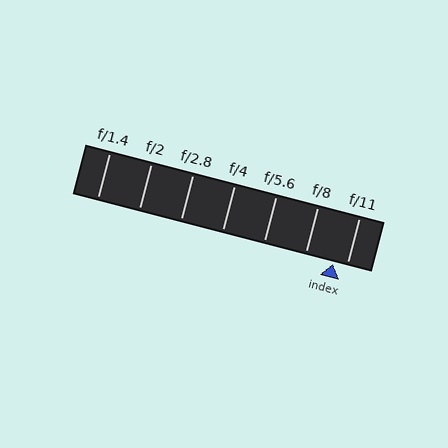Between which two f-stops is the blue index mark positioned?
The index mark is between f/8 and f/11.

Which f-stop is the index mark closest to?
The index mark is closest to f/11.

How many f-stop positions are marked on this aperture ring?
There are 7 f-stop positions marked.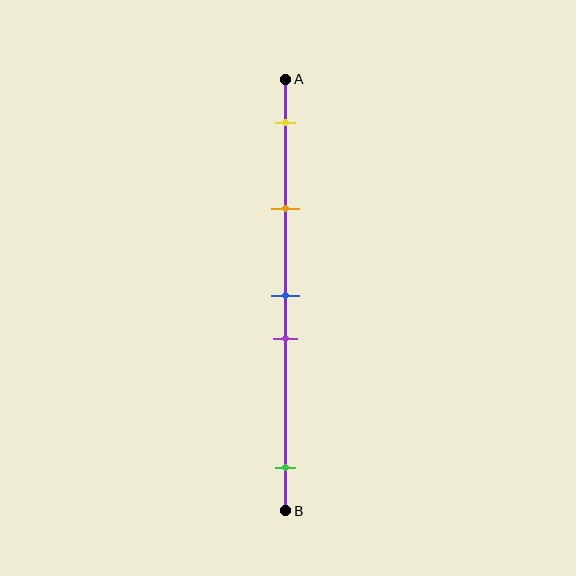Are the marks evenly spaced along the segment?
No, the marks are not evenly spaced.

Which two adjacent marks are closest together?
The blue and purple marks are the closest adjacent pair.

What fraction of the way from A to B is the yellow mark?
The yellow mark is approximately 10% (0.1) of the way from A to B.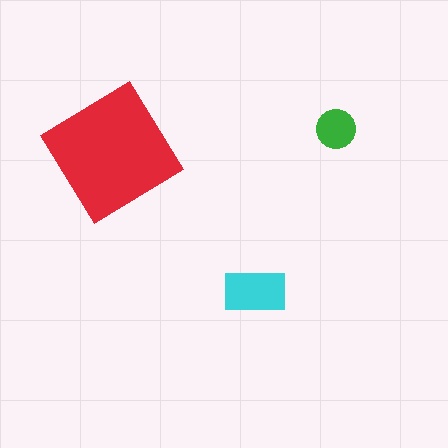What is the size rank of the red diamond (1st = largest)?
1st.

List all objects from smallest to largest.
The green circle, the cyan rectangle, the red diamond.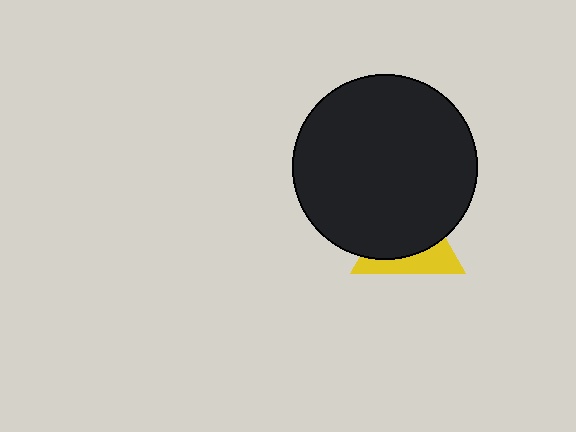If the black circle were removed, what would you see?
You would see the complete yellow triangle.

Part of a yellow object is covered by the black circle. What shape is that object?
It is a triangle.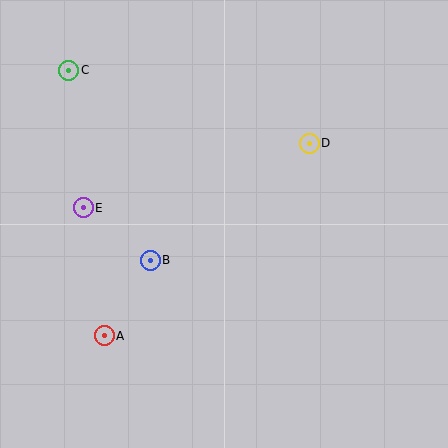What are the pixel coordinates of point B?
Point B is at (150, 260).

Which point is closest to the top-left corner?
Point C is closest to the top-left corner.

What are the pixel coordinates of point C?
Point C is at (69, 70).